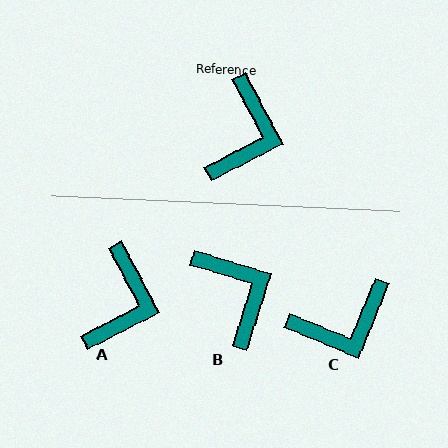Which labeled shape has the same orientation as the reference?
A.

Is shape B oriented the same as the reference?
No, it is off by about 45 degrees.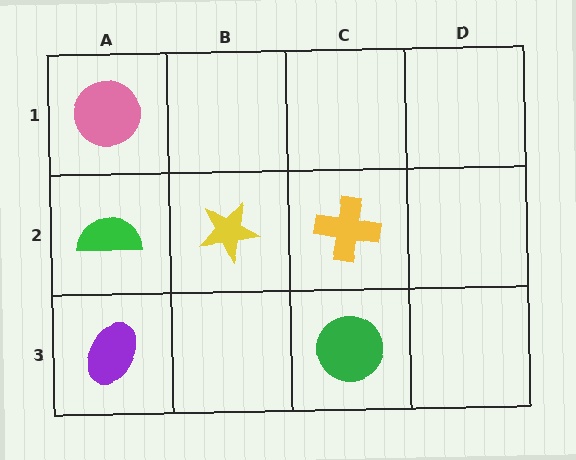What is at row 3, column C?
A green circle.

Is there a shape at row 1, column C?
No, that cell is empty.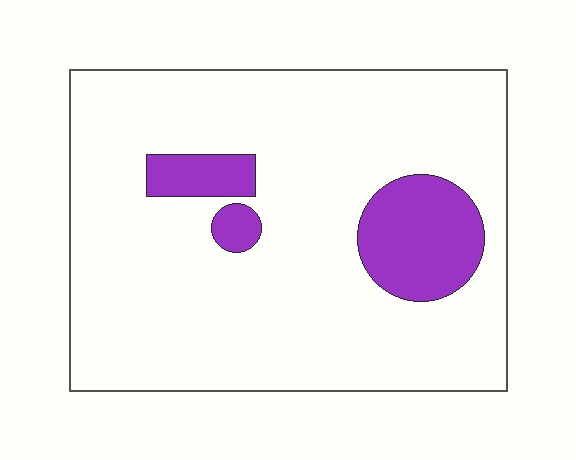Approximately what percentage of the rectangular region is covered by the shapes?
Approximately 15%.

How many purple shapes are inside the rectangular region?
3.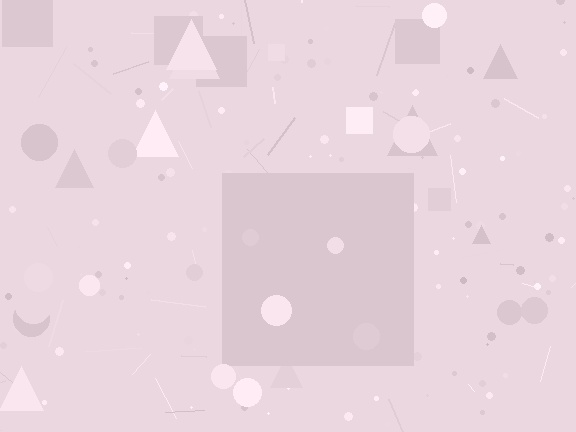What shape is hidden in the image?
A square is hidden in the image.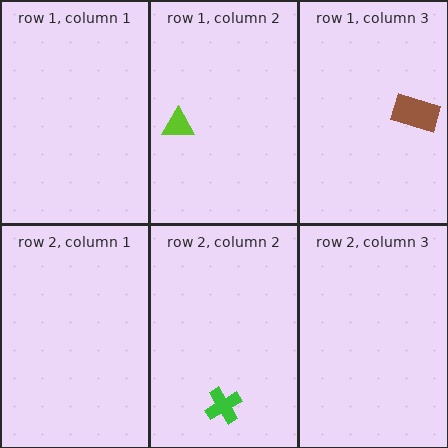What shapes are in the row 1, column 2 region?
The lime triangle.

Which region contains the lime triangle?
The row 1, column 2 region.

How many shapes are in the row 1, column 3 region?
1.